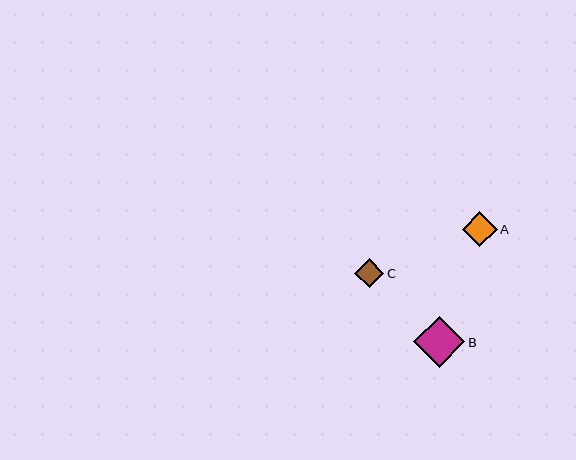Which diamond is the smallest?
Diamond C is the smallest with a size of approximately 29 pixels.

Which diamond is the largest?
Diamond B is the largest with a size of approximately 51 pixels.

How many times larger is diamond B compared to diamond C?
Diamond B is approximately 1.8 times the size of diamond C.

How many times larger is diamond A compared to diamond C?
Diamond A is approximately 1.2 times the size of diamond C.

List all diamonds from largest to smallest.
From largest to smallest: B, A, C.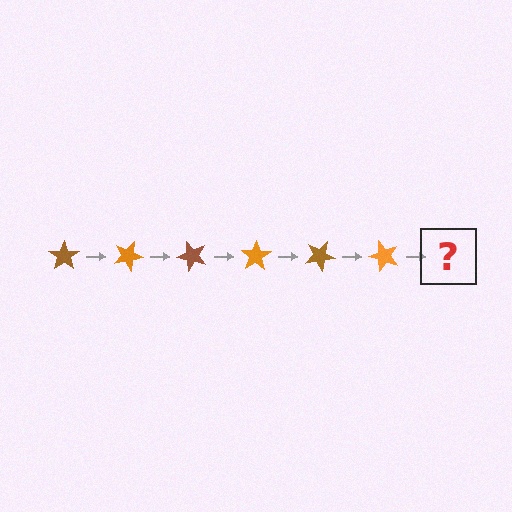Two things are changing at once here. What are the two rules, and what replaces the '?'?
The two rules are that it rotates 25 degrees each step and the color cycles through brown and orange. The '?' should be a brown star, rotated 150 degrees from the start.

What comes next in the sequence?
The next element should be a brown star, rotated 150 degrees from the start.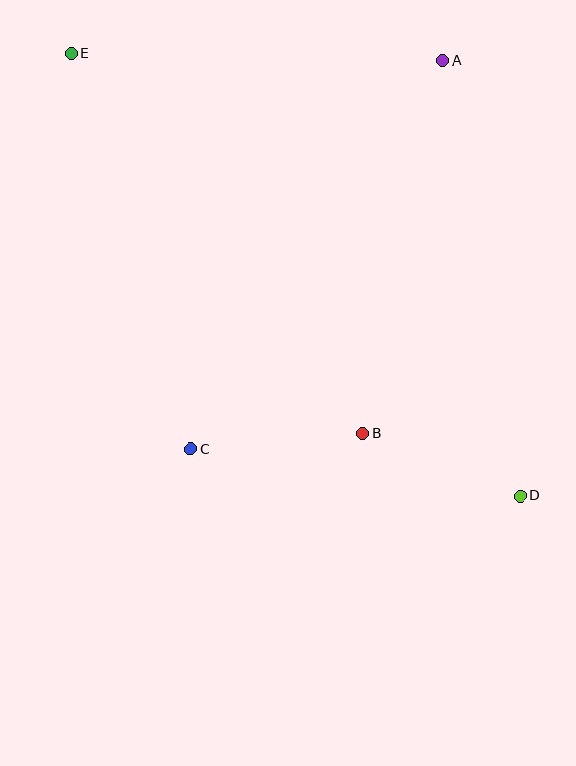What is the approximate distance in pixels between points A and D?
The distance between A and D is approximately 442 pixels.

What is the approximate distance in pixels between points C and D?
The distance between C and D is approximately 333 pixels.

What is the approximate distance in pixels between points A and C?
The distance between A and C is approximately 463 pixels.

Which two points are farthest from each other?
Points D and E are farthest from each other.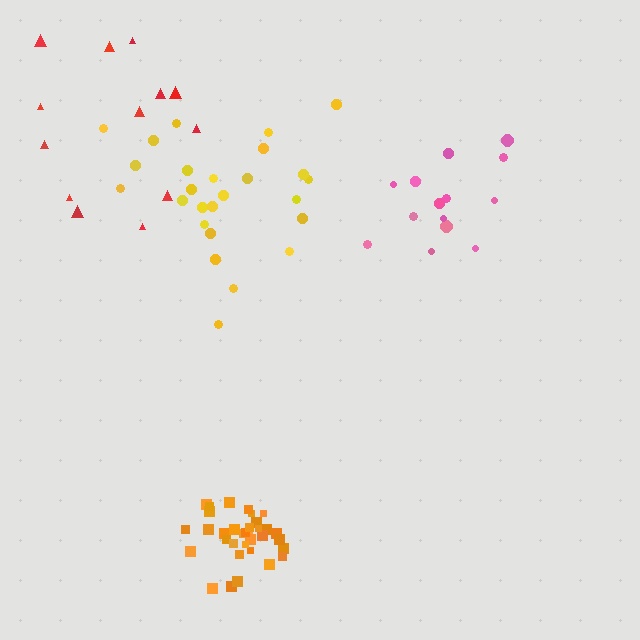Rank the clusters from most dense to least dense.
orange, pink, yellow, red.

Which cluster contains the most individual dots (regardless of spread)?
Orange (34).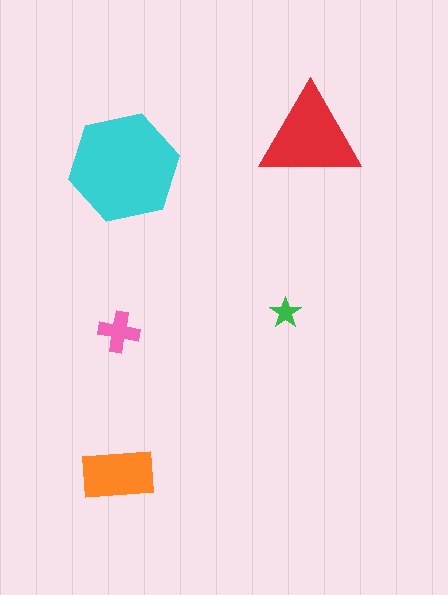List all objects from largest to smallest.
The cyan hexagon, the red triangle, the orange rectangle, the pink cross, the green star.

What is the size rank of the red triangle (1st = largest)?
2nd.